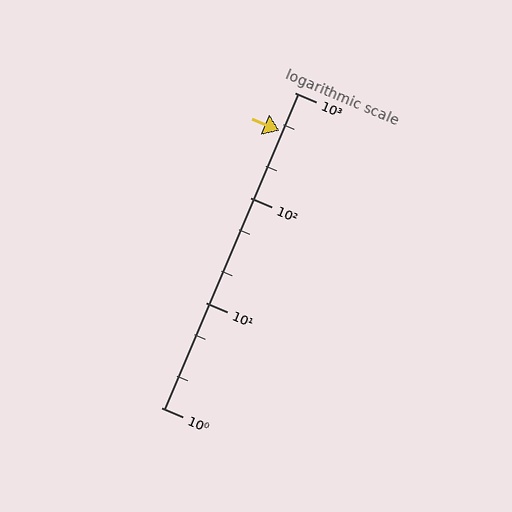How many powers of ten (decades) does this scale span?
The scale spans 3 decades, from 1 to 1000.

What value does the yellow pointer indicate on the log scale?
The pointer indicates approximately 430.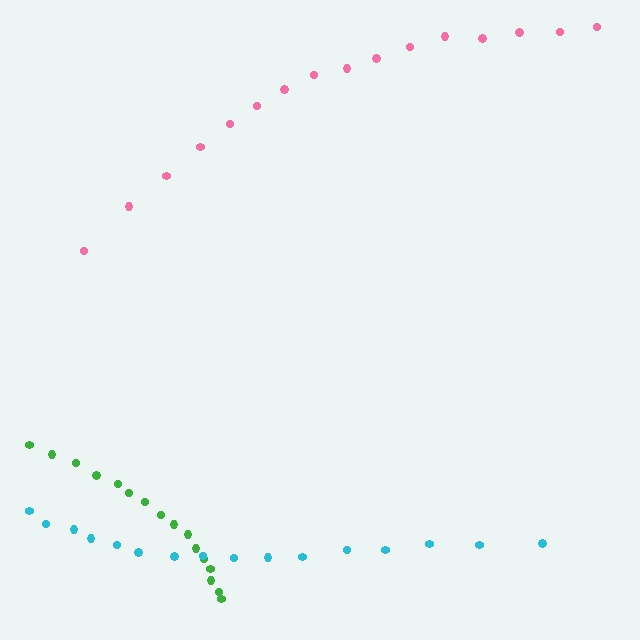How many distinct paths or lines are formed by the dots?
There are 3 distinct paths.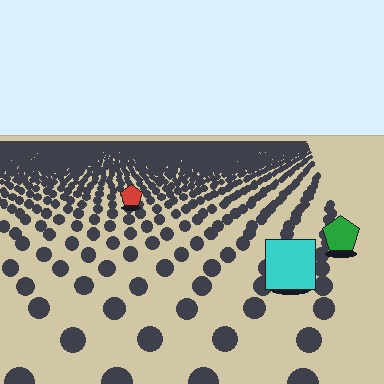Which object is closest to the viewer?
The cyan square is closest. The texture marks near it are larger and more spread out.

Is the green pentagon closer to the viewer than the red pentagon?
Yes. The green pentagon is closer — you can tell from the texture gradient: the ground texture is coarser near it.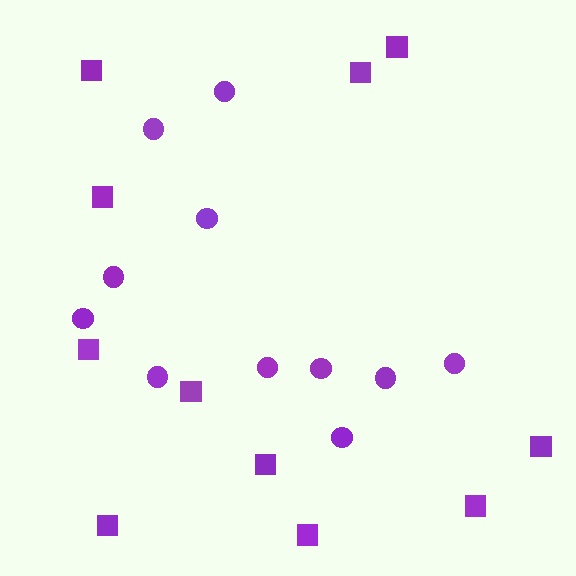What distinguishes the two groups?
There are 2 groups: one group of circles (11) and one group of squares (11).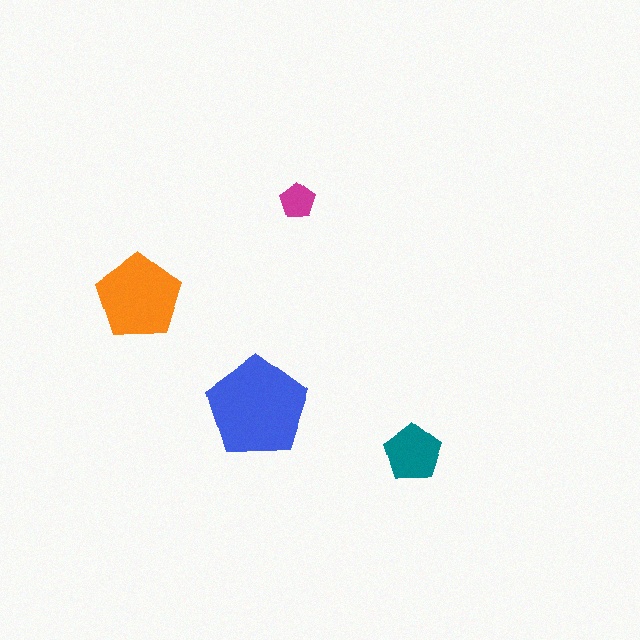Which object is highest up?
The magenta pentagon is topmost.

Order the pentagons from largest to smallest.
the blue one, the orange one, the teal one, the magenta one.